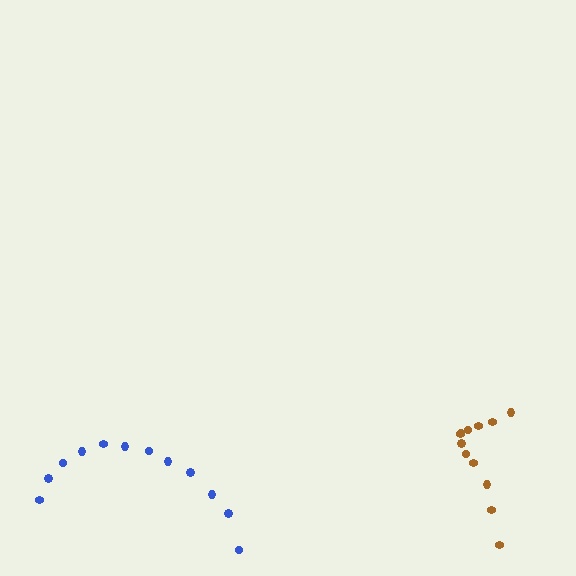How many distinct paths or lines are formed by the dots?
There are 2 distinct paths.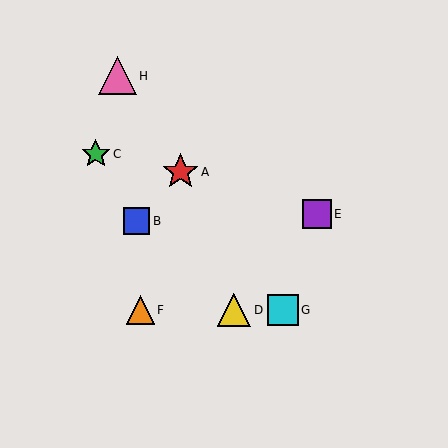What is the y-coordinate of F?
Object F is at y≈310.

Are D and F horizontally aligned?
Yes, both are at y≈310.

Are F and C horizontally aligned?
No, F is at y≈310 and C is at y≈154.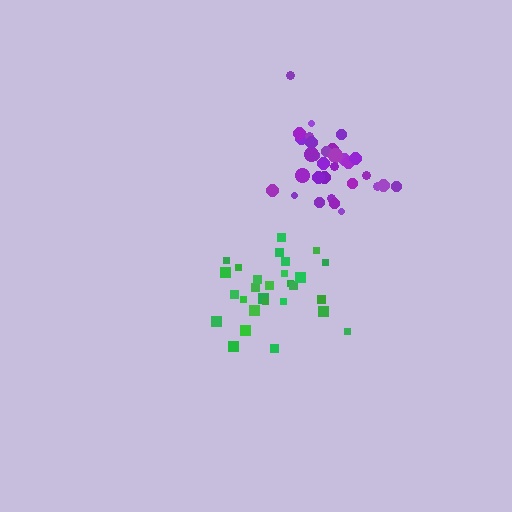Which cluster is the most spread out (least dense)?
Green.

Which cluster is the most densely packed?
Purple.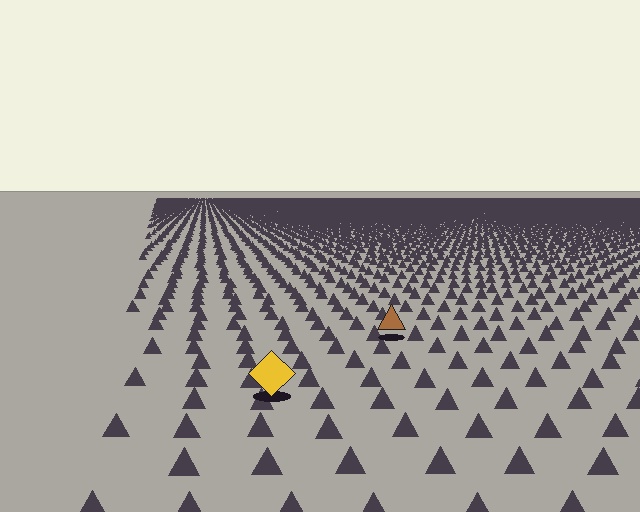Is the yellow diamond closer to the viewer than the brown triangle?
Yes. The yellow diamond is closer — you can tell from the texture gradient: the ground texture is coarser near it.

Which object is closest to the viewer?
The yellow diamond is closest. The texture marks near it are larger and more spread out.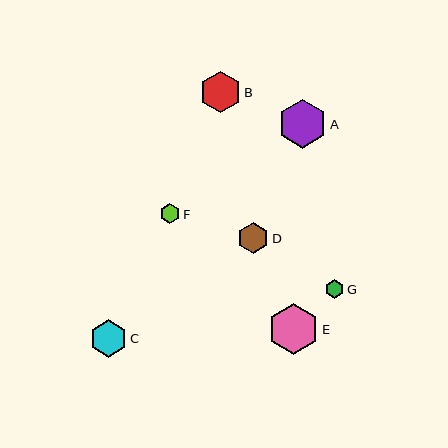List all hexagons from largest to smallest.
From largest to smallest: E, A, B, C, D, F, G.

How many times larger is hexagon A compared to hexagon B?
Hexagon A is approximately 1.2 times the size of hexagon B.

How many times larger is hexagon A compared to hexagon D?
Hexagon A is approximately 1.6 times the size of hexagon D.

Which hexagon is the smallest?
Hexagon G is the smallest with a size of approximately 19 pixels.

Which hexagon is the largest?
Hexagon E is the largest with a size of approximately 51 pixels.